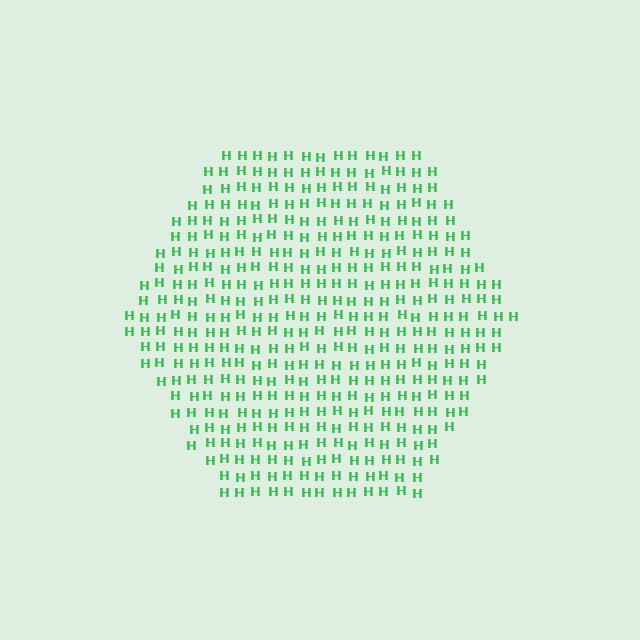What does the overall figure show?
The overall figure shows a hexagon.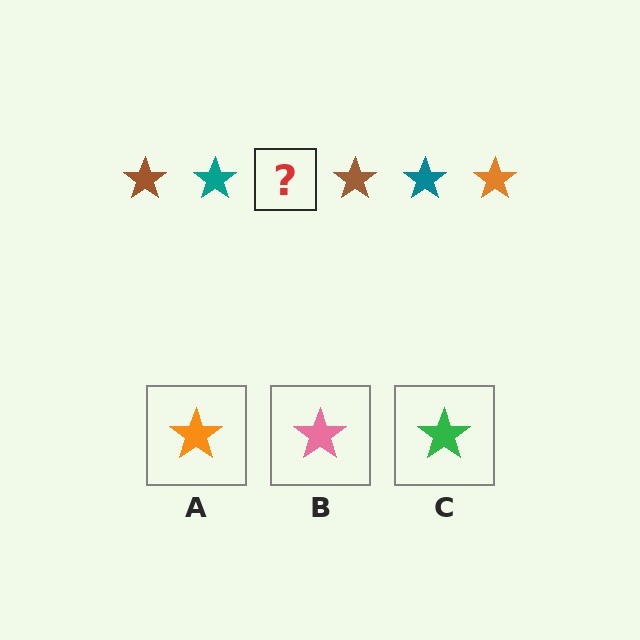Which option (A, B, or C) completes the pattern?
A.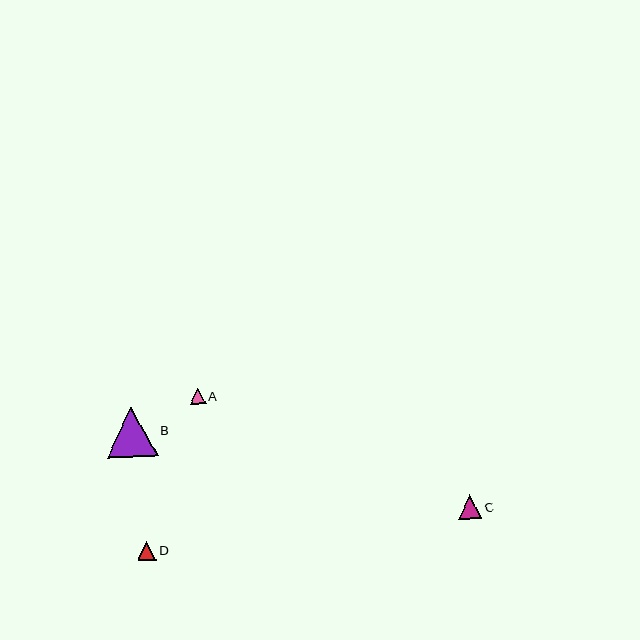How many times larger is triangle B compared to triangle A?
Triangle B is approximately 3.2 times the size of triangle A.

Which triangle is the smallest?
Triangle A is the smallest with a size of approximately 16 pixels.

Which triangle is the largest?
Triangle B is the largest with a size of approximately 51 pixels.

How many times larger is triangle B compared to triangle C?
Triangle B is approximately 2.2 times the size of triangle C.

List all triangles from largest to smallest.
From largest to smallest: B, C, D, A.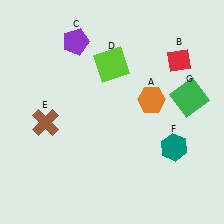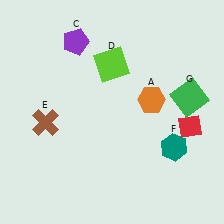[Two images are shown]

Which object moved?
The red diamond (B) moved down.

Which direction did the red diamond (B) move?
The red diamond (B) moved down.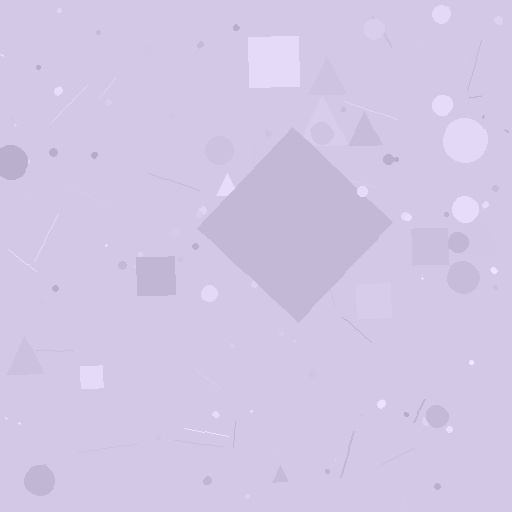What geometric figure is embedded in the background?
A diamond is embedded in the background.